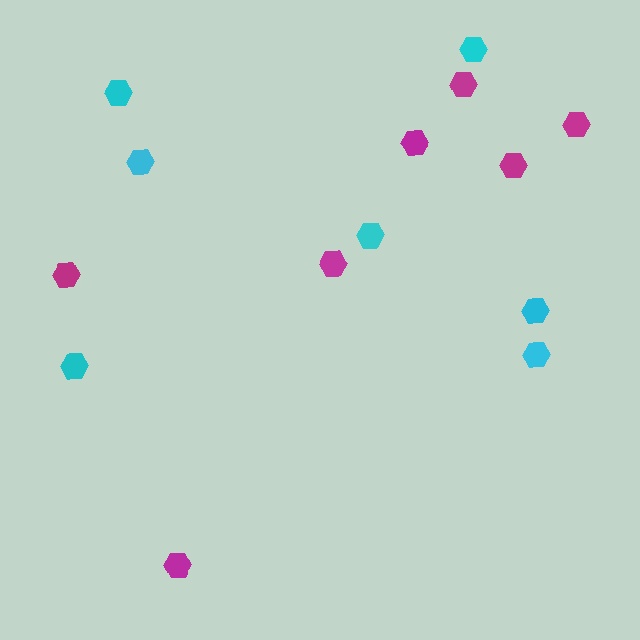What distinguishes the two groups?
There are 2 groups: one group of magenta hexagons (7) and one group of cyan hexagons (7).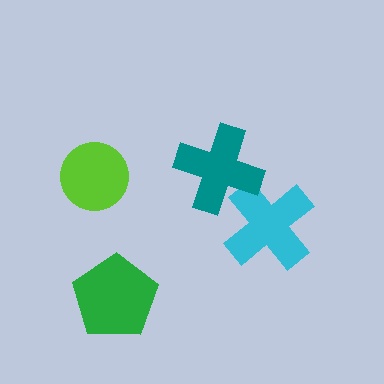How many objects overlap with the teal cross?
1 object overlaps with the teal cross.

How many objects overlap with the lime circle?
0 objects overlap with the lime circle.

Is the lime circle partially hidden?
No, no other shape covers it.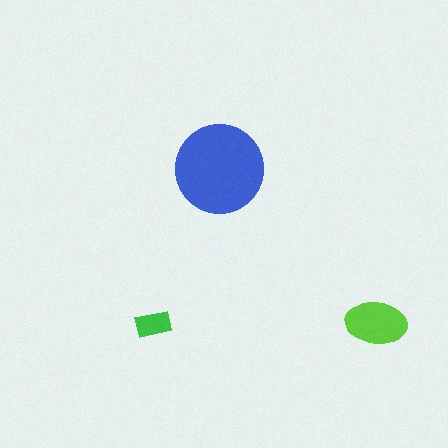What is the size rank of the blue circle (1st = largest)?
1st.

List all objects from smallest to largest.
The green rectangle, the lime ellipse, the blue circle.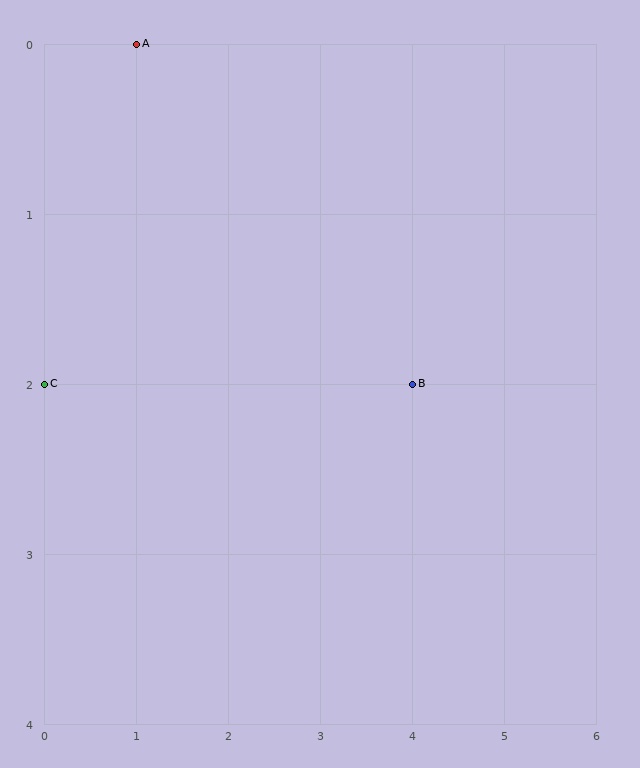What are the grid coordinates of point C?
Point C is at grid coordinates (0, 2).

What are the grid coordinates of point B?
Point B is at grid coordinates (4, 2).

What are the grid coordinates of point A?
Point A is at grid coordinates (1, 0).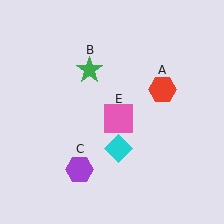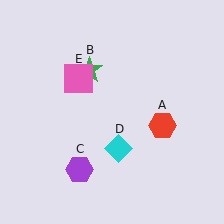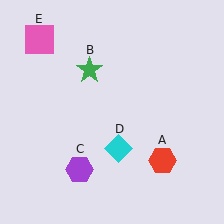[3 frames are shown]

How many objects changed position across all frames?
2 objects changed position: red hexagon (object A), pink square (object E).